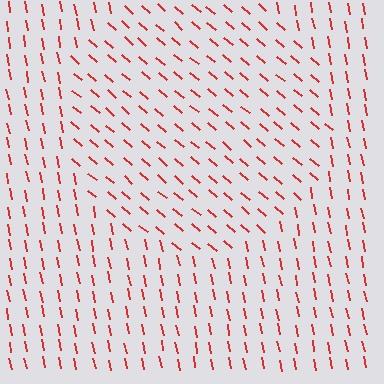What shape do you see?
I see a circle.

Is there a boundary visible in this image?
Yes, there is a texture boundary formed by a change in line orientation.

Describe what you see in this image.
The image is filled with small red line segments. A circle region in the image has lines oriented differently from the surrounding lines, creating a visible texture boundary.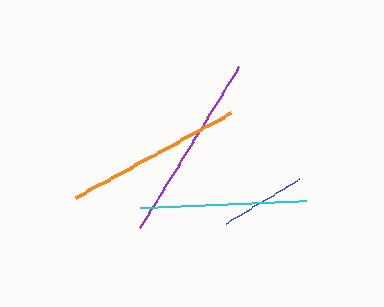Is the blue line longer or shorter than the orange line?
The orange line is longer than the blue line.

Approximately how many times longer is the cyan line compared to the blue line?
The cyan line is approximately 1.9 times the length of the blue line.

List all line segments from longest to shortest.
From longest to shortest: purple, orange, cyan, blue.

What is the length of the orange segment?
The orange segment is approximately 177 pixels long.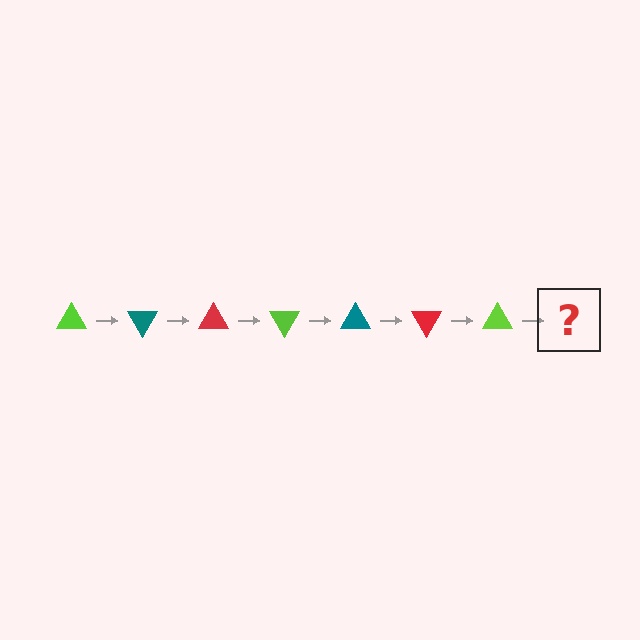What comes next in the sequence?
The next element should be a teal triangle, rotated 420 degrees from the start.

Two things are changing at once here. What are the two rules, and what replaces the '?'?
The two rules are that it rotates 60 degrees each step and the color cycles through lime, teal, and red. The '?' should be a teal triangle, rotated 420 degrees from the start.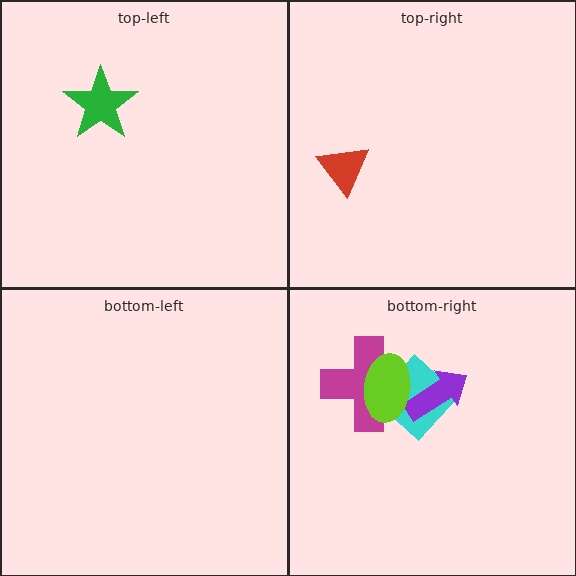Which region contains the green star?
The top-left region.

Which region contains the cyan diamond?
The bottom-right region.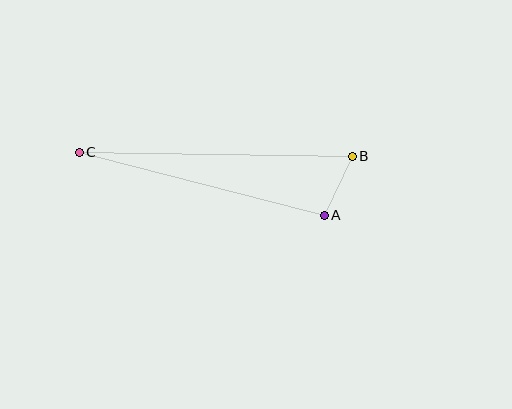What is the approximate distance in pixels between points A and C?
The distance between A and C is approximately 253 pixels.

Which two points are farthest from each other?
Points B and C are farthest from each other.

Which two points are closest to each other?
Points A and B are closest to each other.